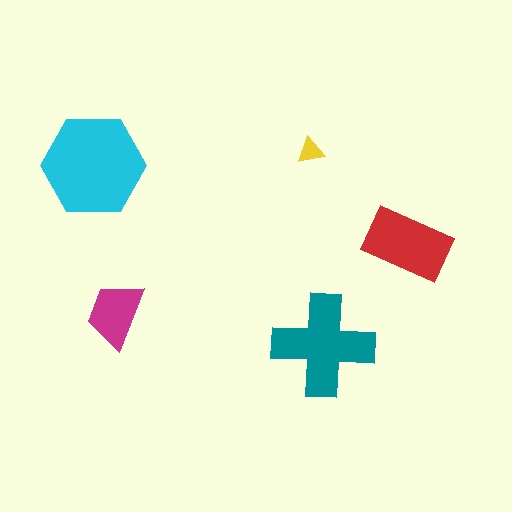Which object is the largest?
The cyan hexagon.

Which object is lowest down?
The teal cross is bottommost.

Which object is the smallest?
The yellow triangle.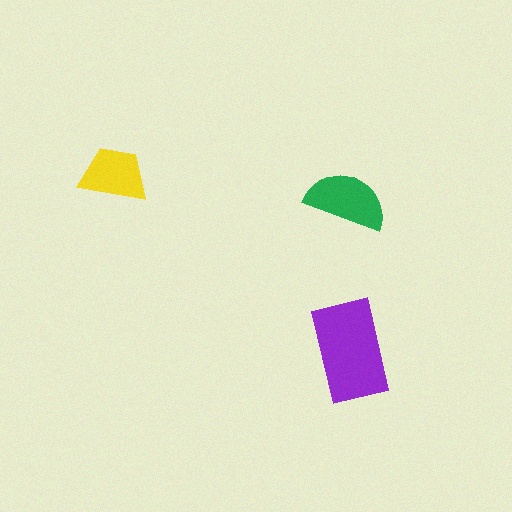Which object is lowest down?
The purple rectangle is bottommost.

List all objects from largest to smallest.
The purple rectangle, the green semicircle, the yellow trapezoid.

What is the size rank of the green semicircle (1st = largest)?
2nd.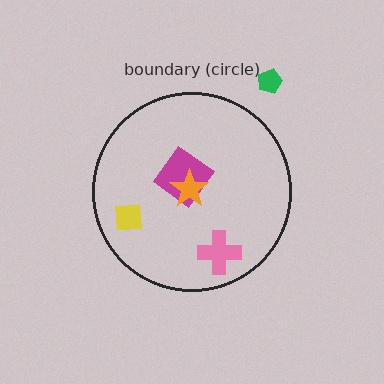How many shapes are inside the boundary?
4 inside, 1 outside.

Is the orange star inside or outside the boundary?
Inside.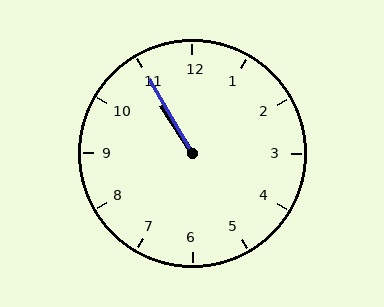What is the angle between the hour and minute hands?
Approximately 2 degrees.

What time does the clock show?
10:55.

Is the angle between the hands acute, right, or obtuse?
It is acute.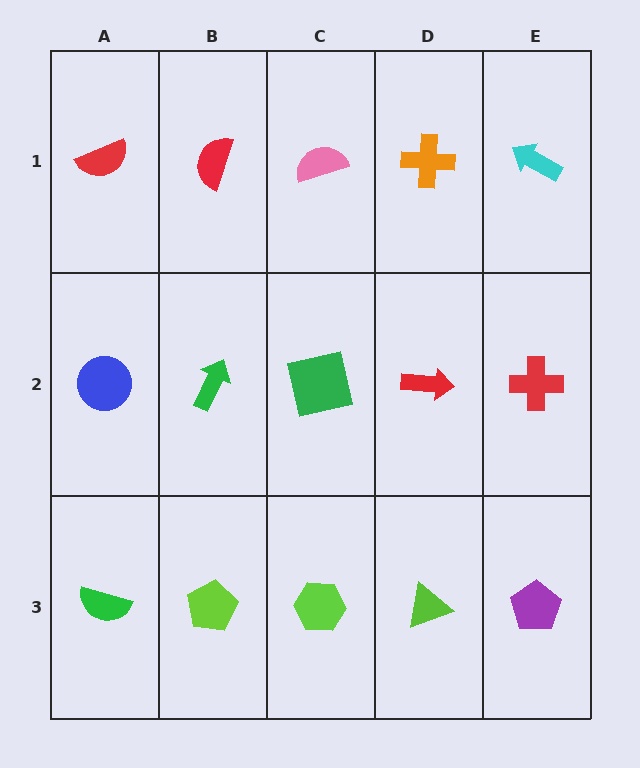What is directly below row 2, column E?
A purple pentagon.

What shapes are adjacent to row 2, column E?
A cyan arrow (row 1, column E), a purple pentagon (row 3, column E), a red arrow (row 2, column D).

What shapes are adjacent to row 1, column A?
A blue circle (row 2, column A), a red semicircle (row 1, column B).